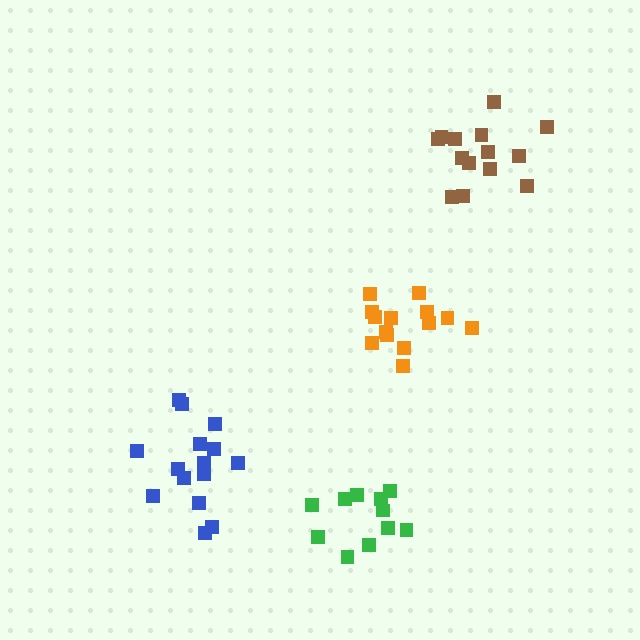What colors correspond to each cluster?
The clusters are colored: green, orange, brown, blue.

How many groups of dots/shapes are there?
There are 4 groups.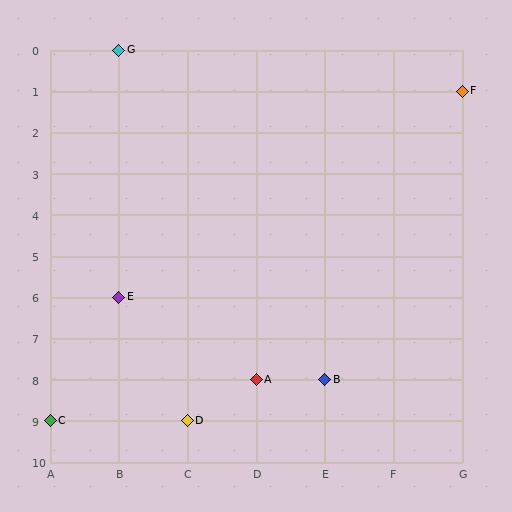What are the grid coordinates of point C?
Point C is at grid coordinates (A, 9).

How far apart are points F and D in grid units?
Points F and D are 4 columns and 8 rows apart (about 8.9 grid units diagonally).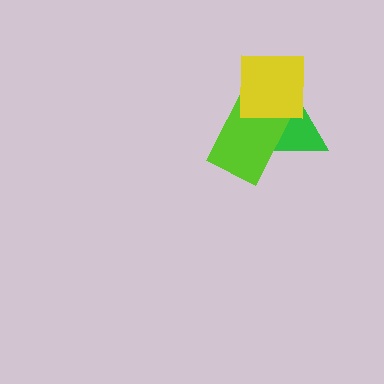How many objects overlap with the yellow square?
2 objects overlap with the yellow square.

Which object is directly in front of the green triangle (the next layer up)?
The lime rectangle is directly in front of the green triangle.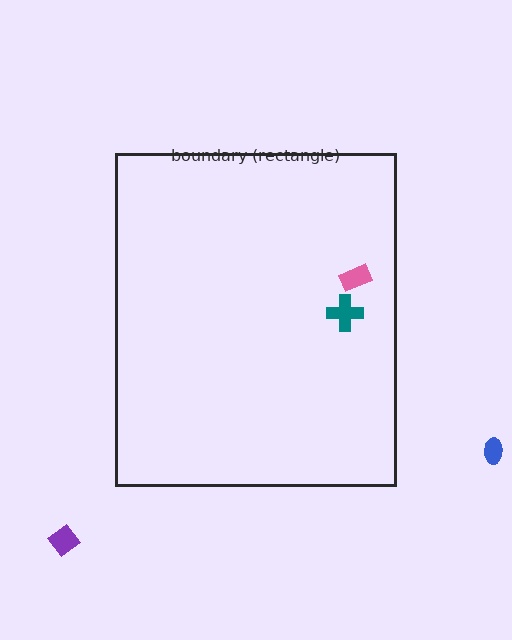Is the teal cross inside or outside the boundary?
Inside.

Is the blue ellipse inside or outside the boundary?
Outside.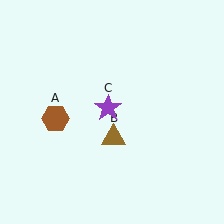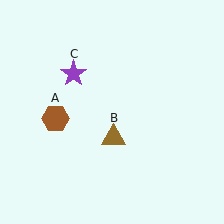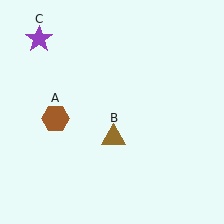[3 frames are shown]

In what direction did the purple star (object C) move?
The purple star (object C) moved up and to the left.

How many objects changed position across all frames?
1 object changed position: purple star (object C).